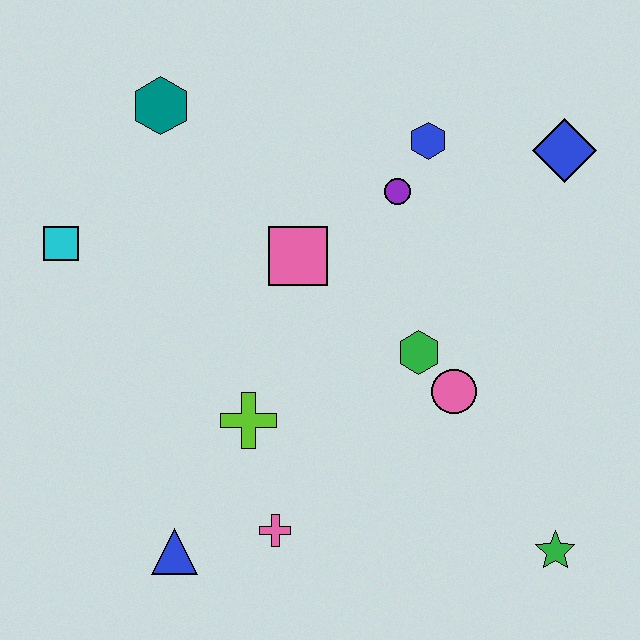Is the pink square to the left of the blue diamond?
Yes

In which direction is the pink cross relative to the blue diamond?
The pink cross is below the blue diamond.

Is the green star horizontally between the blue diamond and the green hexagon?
Yes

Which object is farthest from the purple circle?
The blue triangle is farthest from the purple circle.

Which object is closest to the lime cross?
The pink cross is closest to the lime cross.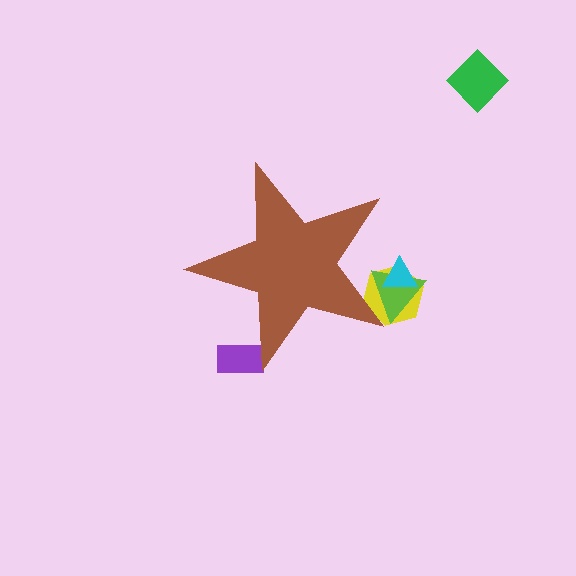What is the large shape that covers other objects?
A brown star.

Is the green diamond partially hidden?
No, the green diamond is fully visible.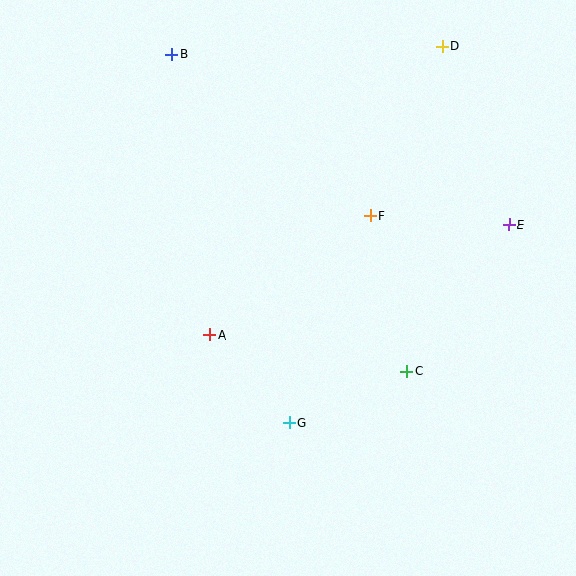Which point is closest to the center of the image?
Point A at (209, 335) is closest to the center.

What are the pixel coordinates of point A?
Point A is at (209, 335).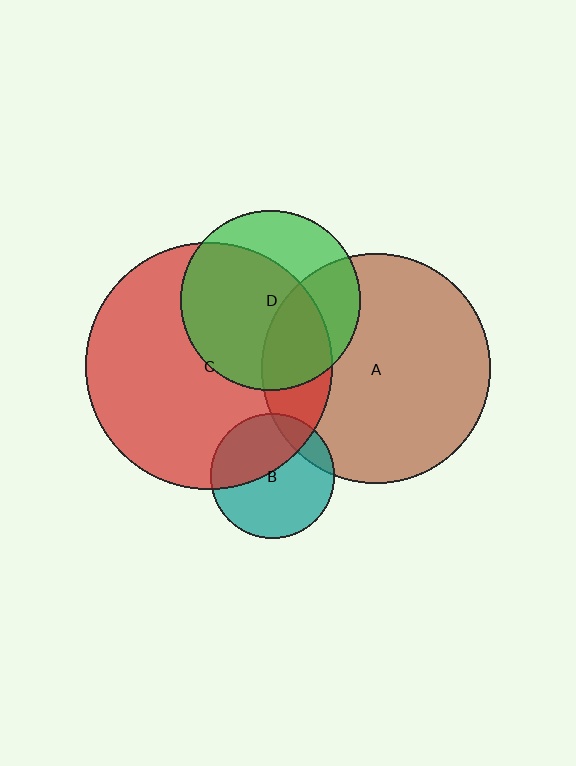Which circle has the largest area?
Circle C (red).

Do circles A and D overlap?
Yes.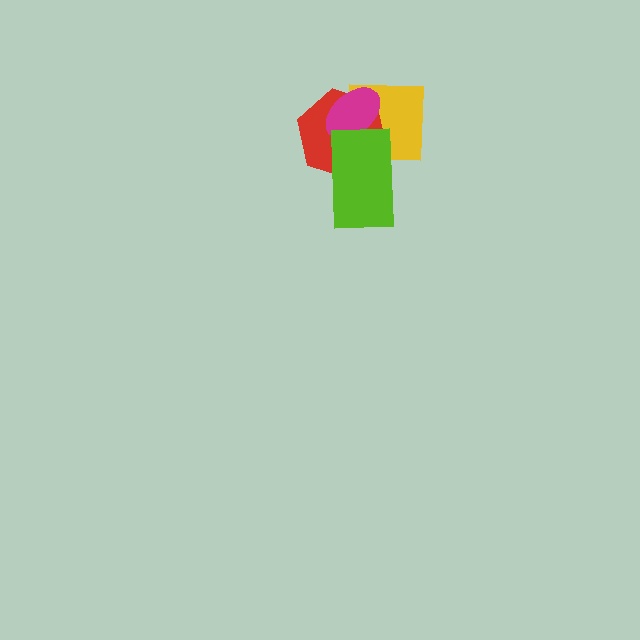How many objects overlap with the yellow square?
3 objects overlap with the yellow square.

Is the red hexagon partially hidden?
Yes, it is partially covered by another shape.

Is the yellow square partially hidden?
Yes, it is partially covered by another shape.